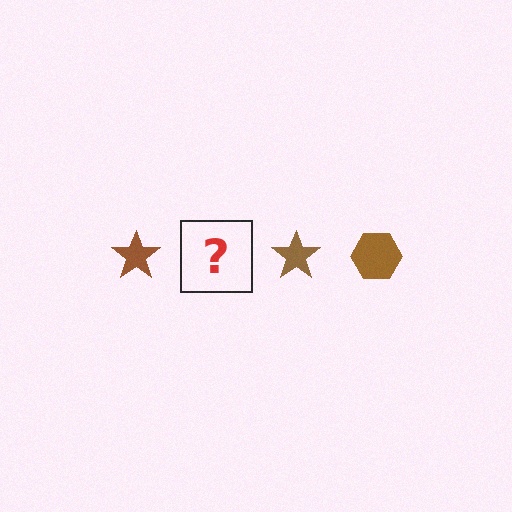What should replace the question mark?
The question mark should be replaced with a brown hexagon.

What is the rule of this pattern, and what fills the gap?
The rule is that the pattern cycles through star, hexagon shapes in brown. The gap should be filled with a brown hexagon.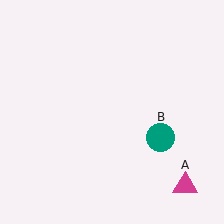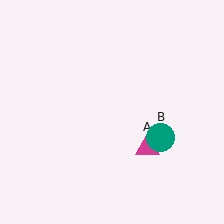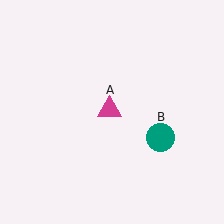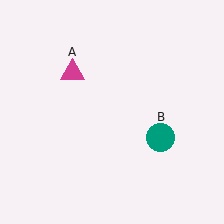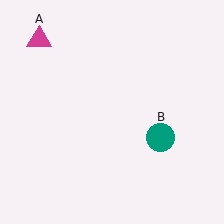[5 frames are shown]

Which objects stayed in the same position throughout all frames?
Teal circle (object B) remained stationary.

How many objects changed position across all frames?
1 object changed position: magenta triangle (object A).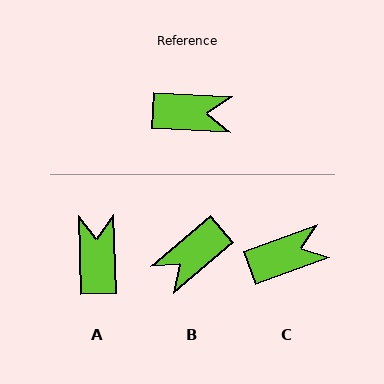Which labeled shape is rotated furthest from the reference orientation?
B, about 138 degrees away.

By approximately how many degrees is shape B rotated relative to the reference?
Approximately 138 degrees clockwise.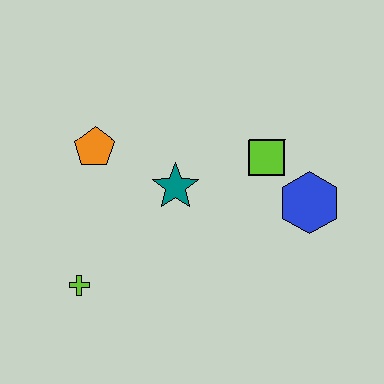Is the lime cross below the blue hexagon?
Yes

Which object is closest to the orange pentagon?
The teal star is closest to the orange pentagon.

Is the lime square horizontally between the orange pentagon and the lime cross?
No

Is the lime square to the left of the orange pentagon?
No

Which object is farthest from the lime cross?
The blue hexagon is farthest from the lime cross.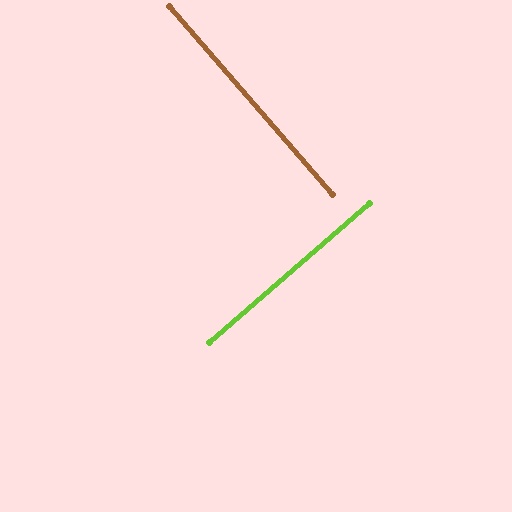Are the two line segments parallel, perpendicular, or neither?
Perpendicular — they meet at approximately 90°.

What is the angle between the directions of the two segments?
Approximately 90 degrees.